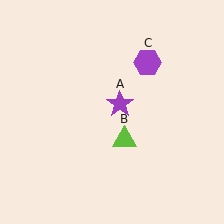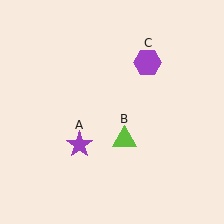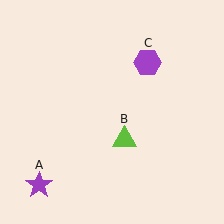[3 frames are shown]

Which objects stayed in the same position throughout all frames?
Lime triangle (object B) and purple hexagon (object C) remained stationary.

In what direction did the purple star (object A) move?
The purple star (object A) moved down and to the left.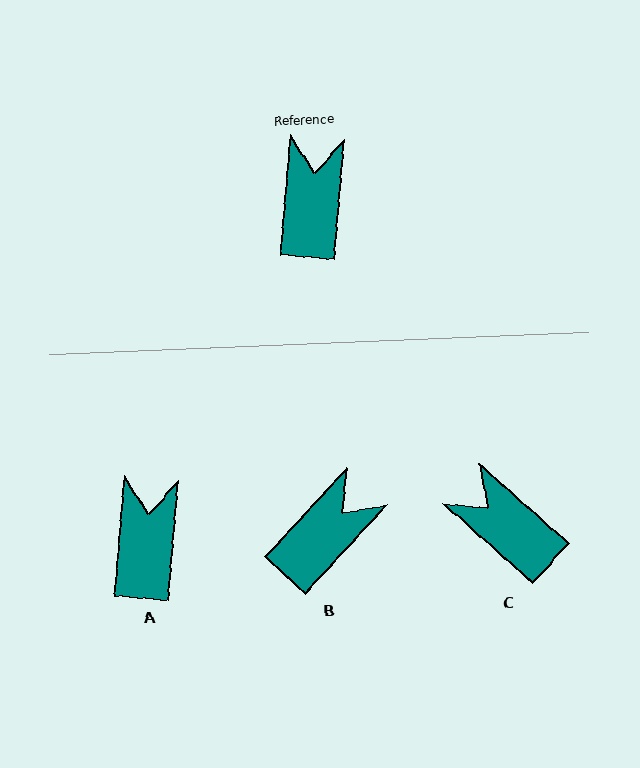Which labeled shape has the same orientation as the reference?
A.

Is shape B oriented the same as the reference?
No, it is off by about 38 degrees.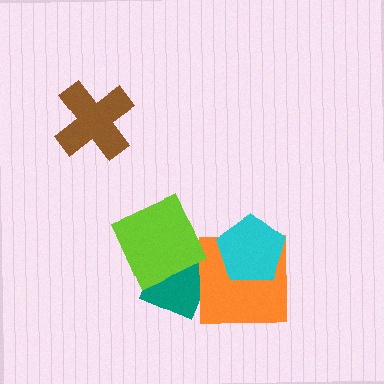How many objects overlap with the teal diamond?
2 objects overlap with the teal diamond.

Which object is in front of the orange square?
The cyan pentagon is in front of the orange square.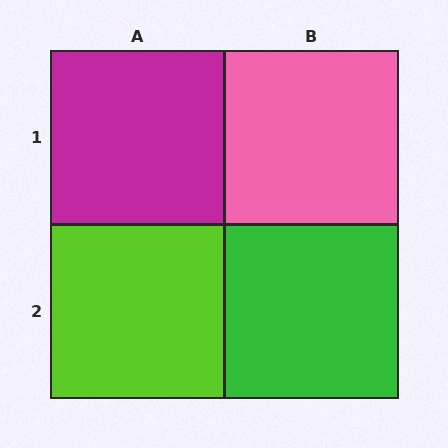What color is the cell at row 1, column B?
Pink.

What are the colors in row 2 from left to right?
Lime, green.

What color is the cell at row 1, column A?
Magenta.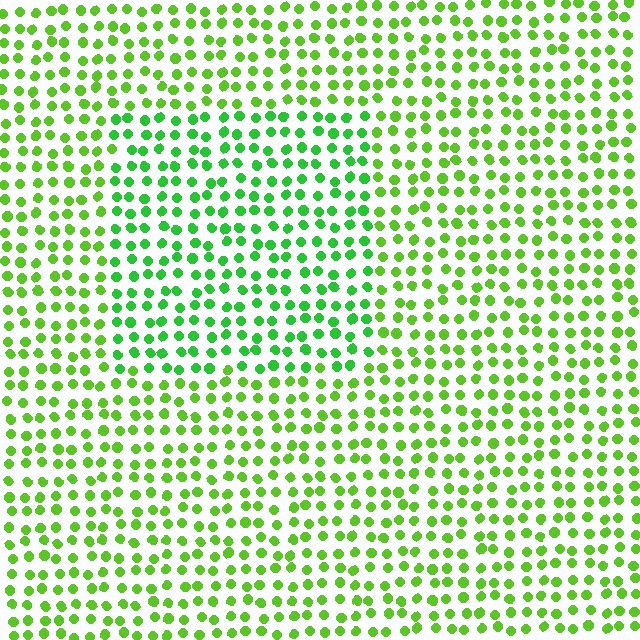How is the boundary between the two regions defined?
The boundary is defined purely by a slight shift in hue (about 25 degrees). Spacing, size, and orientation are identical on both sides.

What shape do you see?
I see a rectangle.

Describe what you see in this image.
The image is filled with small lime elements in a uniform arrangement. A rectangle-shaped region is visible where the elements are tinted to a slightly different hue, forming a subtle color boundary.